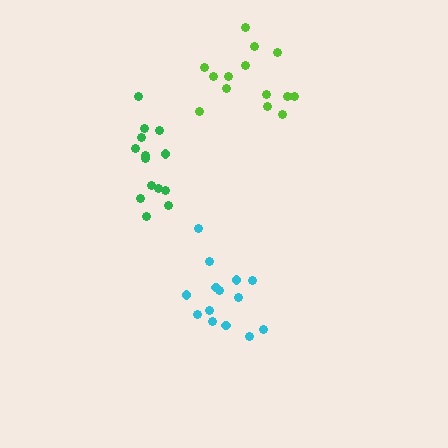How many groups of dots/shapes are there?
There are 3 groups.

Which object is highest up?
The lime cluster is topmost.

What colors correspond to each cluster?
The clusters are colored: cyan, green, lime.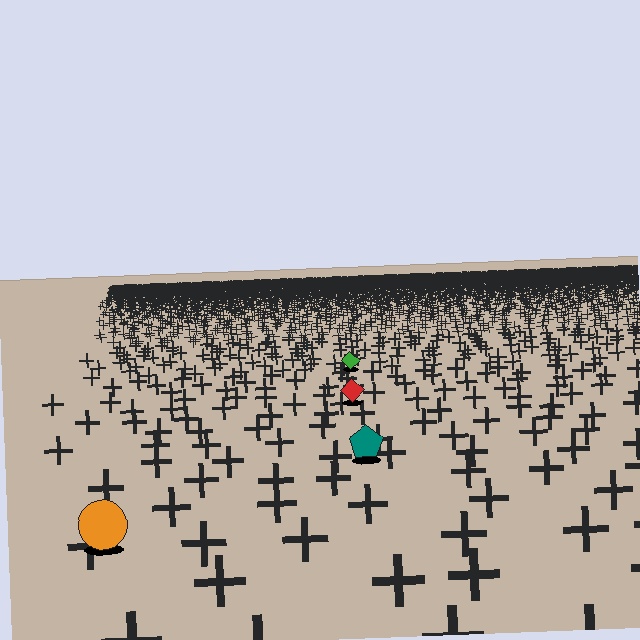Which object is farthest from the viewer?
The green diamond is farthest from the viewer. It appears smaller and the ground texture around it is denser.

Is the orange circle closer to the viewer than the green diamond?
Yes. The orange circle is closer — you can tell from the texture gradient: the ground texture is coarser near it.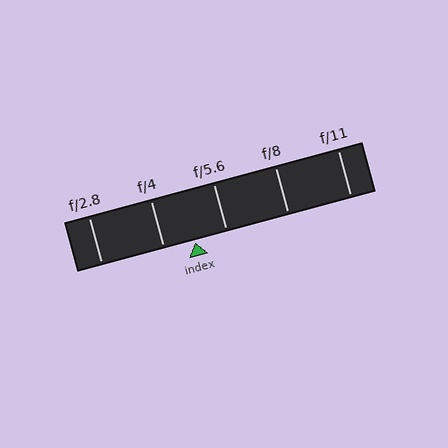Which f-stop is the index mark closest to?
The index mark is closest to f/4.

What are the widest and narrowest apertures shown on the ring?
The widest aperture shown is f/2.8 and the narrowest is f/11.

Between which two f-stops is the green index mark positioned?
The index mark is between f/4 and f/5.6.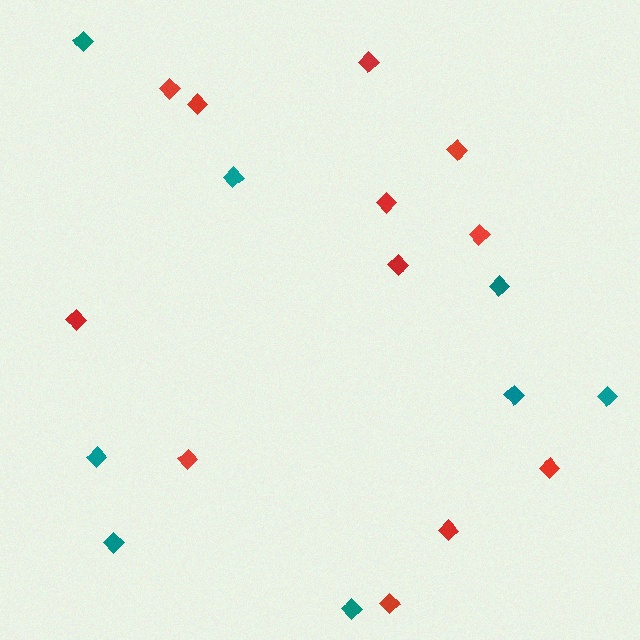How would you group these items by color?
There are 2 groups: one group of red diamonds (12) and one group of teal diamonds (8).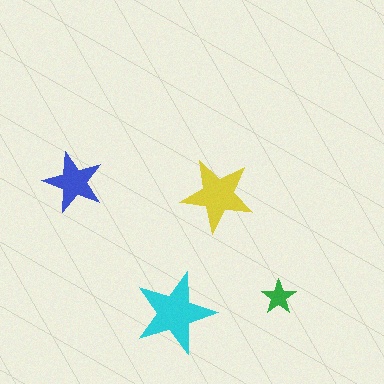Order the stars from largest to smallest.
the cyan one, the yellow one, the blue one, the green one.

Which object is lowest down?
The cyan star is bottommost.